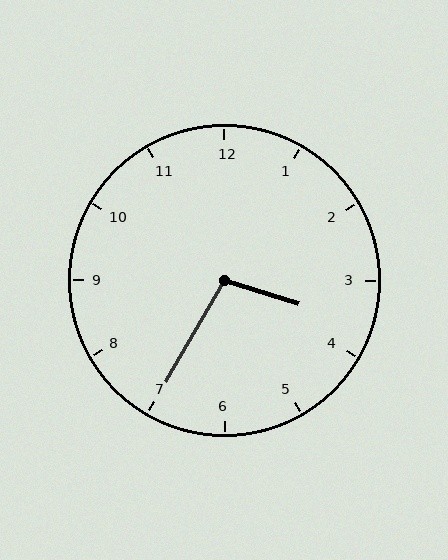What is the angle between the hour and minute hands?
Approximately 102 degrees.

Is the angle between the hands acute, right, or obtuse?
It is obtuse.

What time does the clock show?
3:35.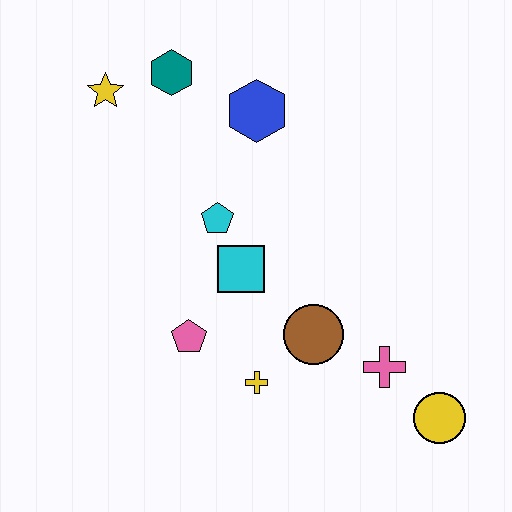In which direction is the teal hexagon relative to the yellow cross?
The teal hexagon is above the yellow cross.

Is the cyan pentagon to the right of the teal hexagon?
Yes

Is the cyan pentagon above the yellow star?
No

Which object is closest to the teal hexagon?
The yellow star is closest to the teal hexagon.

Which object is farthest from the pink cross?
The yellow star is farthest from the pink cross.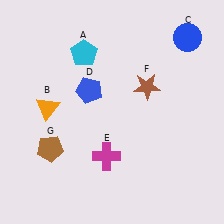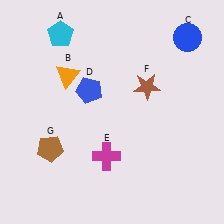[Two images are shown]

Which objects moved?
The objects that moved are: the cyan pentagon (A), the orange triangle (B).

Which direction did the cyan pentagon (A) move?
The cyan pentagon (A) moved left.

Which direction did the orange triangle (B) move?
The orange triangle (B) moved up.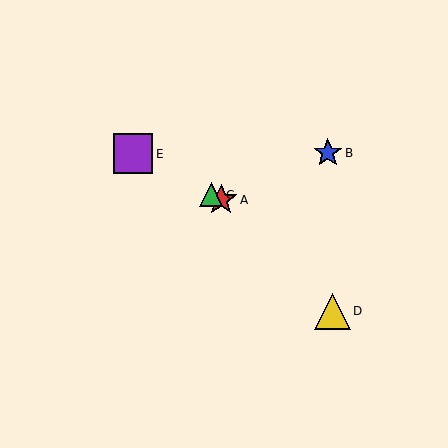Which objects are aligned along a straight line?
Objects A, C, E are aligned along a straight line.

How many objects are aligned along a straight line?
3 objects (A, C, E) are aligned along a straight line.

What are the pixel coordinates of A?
Object A is at (221, 200).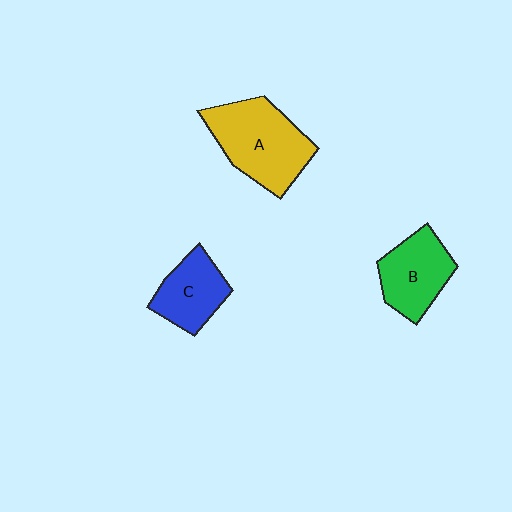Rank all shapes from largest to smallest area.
From largest to smallest: A (yellow), B (green), C (blue).